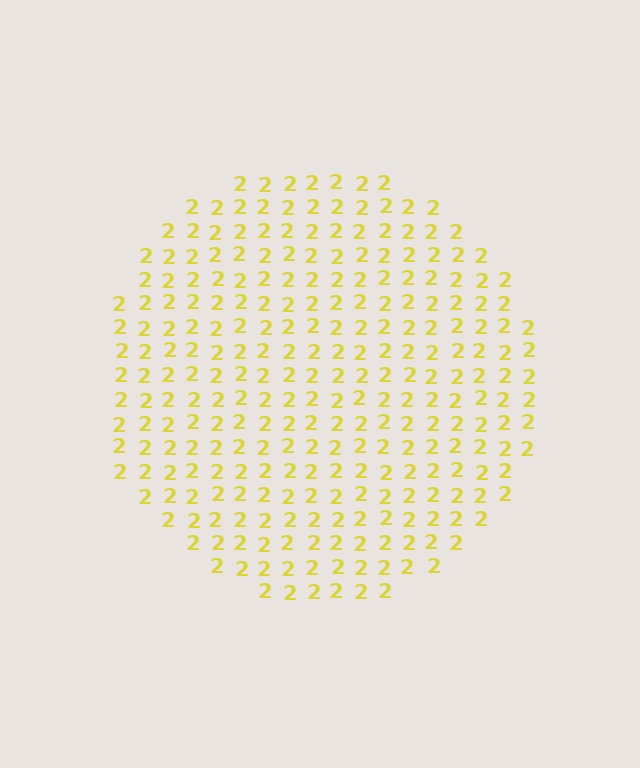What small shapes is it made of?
It is made of small digit 2's.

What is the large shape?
The large shape is a circle.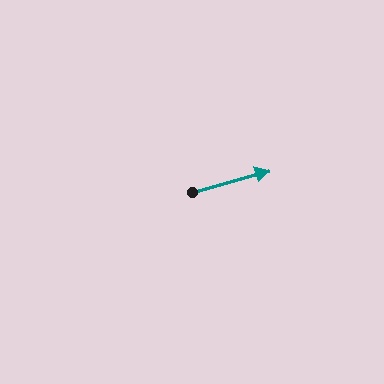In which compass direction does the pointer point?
East.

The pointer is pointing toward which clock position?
Roughly 2 o'clock.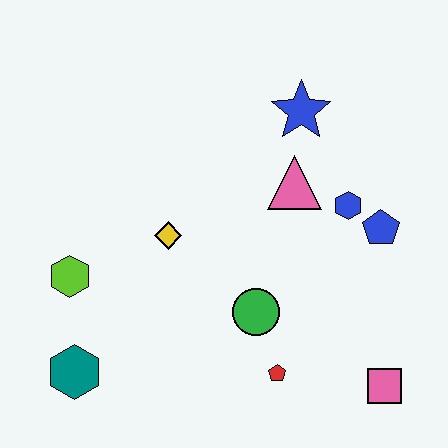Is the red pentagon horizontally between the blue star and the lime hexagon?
Yes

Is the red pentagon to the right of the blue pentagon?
No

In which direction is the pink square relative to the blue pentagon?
The pink square is below the blue pentagon.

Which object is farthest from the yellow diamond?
The pink square is farthest from the yellow diamond.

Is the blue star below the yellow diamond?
No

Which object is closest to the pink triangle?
The blue hexagon is closest to the pink triangle.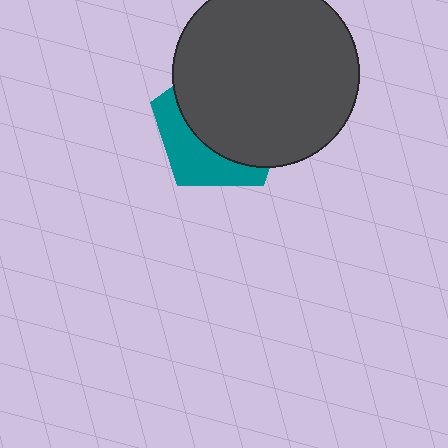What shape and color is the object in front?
The object in front is a dark gray circle.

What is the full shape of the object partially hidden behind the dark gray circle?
The partially hidden object is a teal pentagon.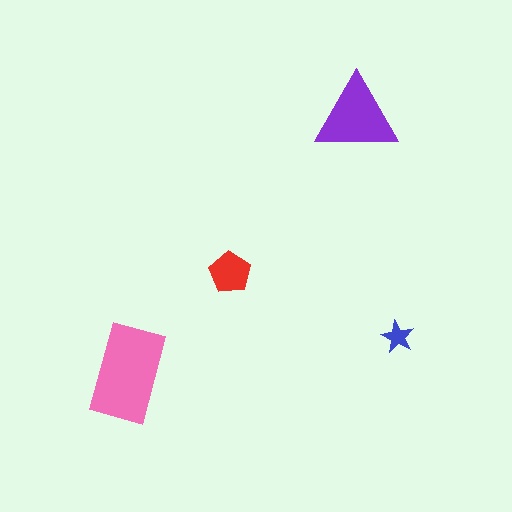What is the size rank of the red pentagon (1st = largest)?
3rd.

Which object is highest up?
The purple triangle is topmost.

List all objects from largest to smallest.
The pink rectangle, the purple triangle, the red pentagon, the blue star.